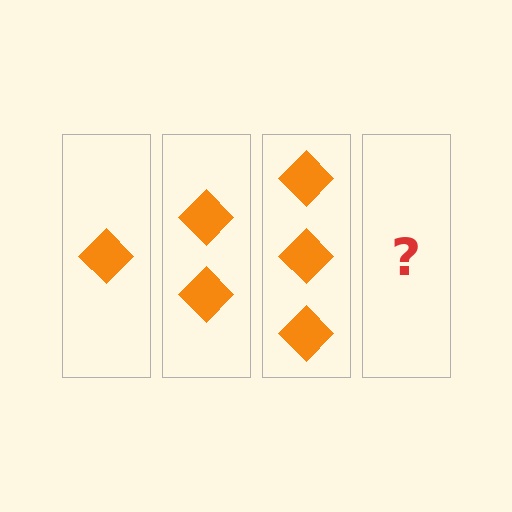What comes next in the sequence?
The next element should be 4 diamonds.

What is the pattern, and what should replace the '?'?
The pattern is that each step adds one more diamond. The '?' should be 4 diamonds.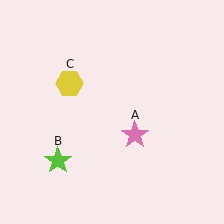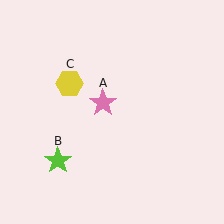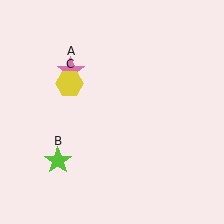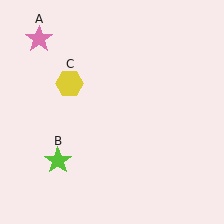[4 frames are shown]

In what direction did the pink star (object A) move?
The pink star (object A) moved up and to the left.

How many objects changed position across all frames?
1 object changed position: pink star (object A).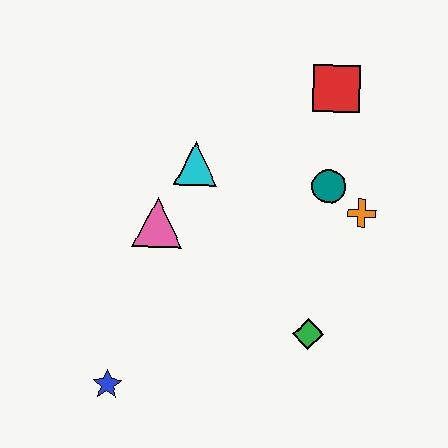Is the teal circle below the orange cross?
No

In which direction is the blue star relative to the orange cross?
The blue star is to the left of the orange cross.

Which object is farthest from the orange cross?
The blue star is farthest from the orange cross.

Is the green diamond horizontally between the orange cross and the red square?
No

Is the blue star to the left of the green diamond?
Yes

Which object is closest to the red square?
The teal circle is closest to the red square.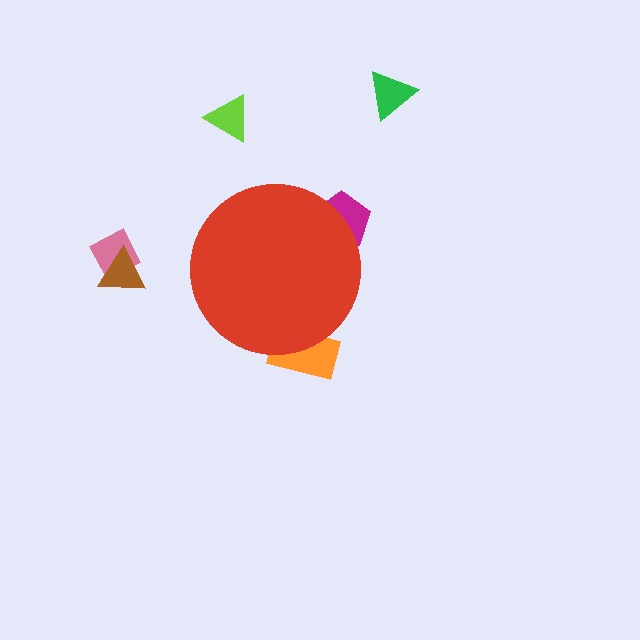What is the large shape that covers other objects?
A red circle.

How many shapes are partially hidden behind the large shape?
2 shapes are partially hidden.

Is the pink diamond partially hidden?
No, the pink diamond is fully visible.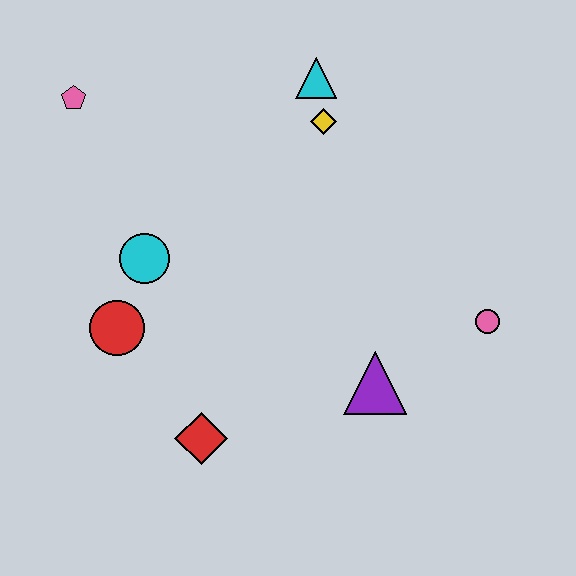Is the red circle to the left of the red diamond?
Yes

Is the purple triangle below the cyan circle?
Yes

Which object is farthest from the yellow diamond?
The red diamond is farthest from the yellow diamond.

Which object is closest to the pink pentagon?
The cyan circle is closest to the pink pentagon.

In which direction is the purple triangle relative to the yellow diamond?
The purple triangle is below the yellow diamond.